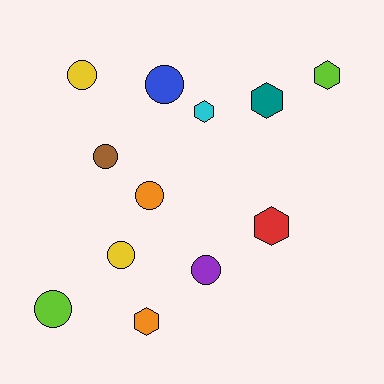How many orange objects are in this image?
There are 2 orange objects.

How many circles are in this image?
There are 7 circles.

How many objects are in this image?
There are 12 objects.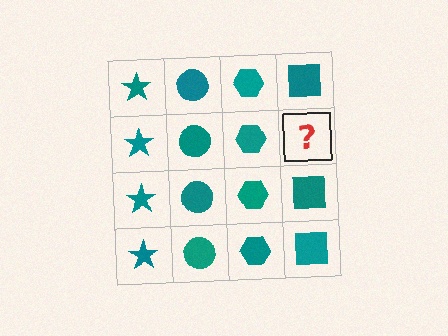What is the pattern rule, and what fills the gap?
The rule is that each column has a consistent shape. The gap should be filled with a teal square.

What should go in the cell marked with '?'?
The missing cell should contain a teal square.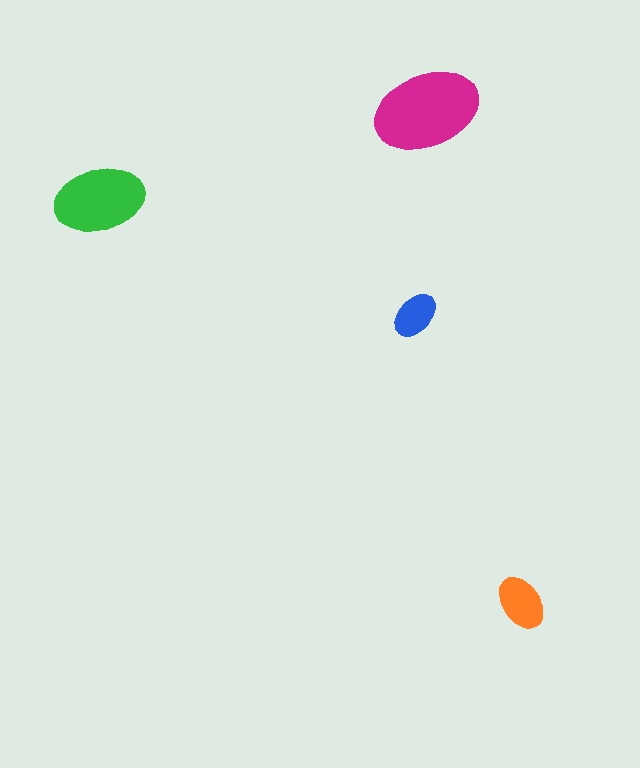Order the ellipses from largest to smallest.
the magenta one, the green one, the orange one, the blue one.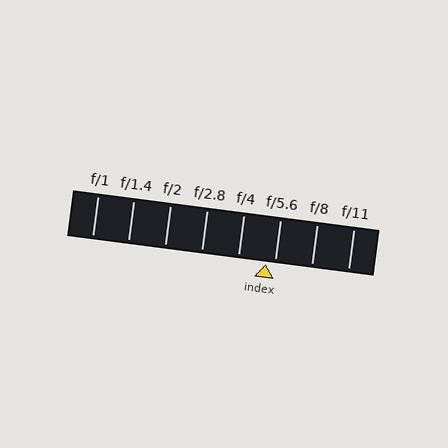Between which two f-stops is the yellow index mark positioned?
The index mark is between f/4 and f/5.6.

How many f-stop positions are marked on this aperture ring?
There are 8 f-stop positions marked.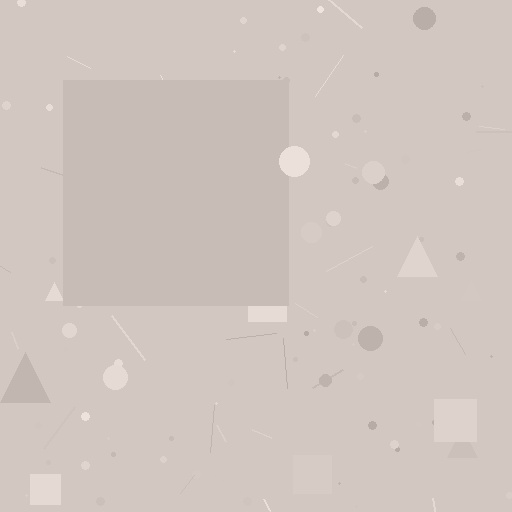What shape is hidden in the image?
A square is hidden in the image.